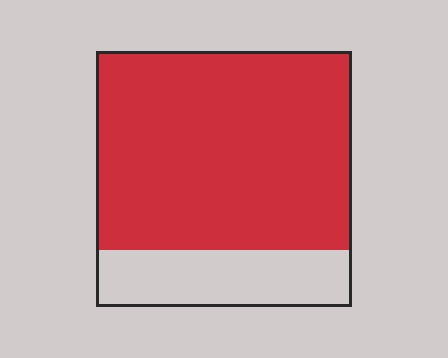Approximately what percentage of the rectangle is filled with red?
Approximately 80%.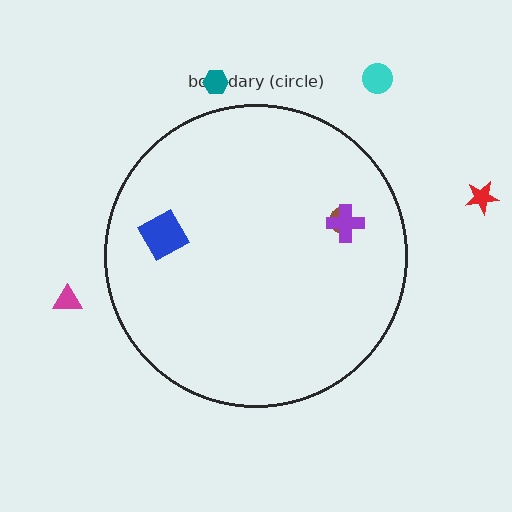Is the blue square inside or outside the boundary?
Inside.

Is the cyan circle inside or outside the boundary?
Outside.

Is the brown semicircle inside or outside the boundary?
Inside.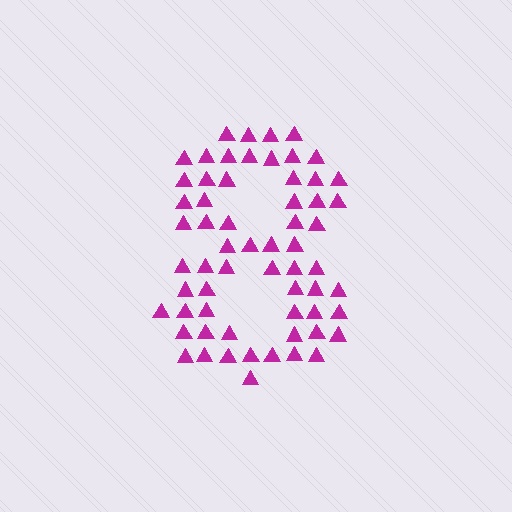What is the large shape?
The large shape is the digit 8.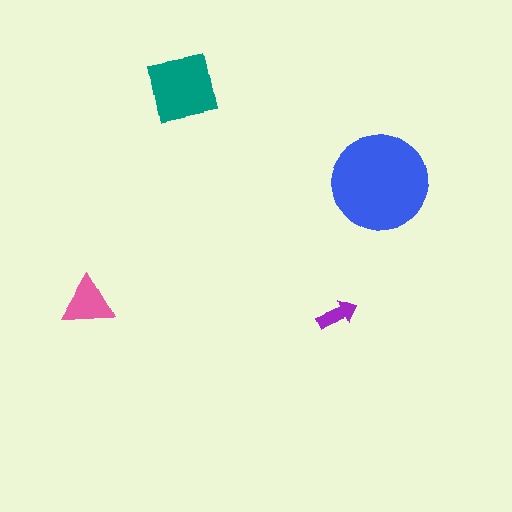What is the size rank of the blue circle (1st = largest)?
1st.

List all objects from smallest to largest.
The purple arrow, the pink triangle, the teal square, the blue circle.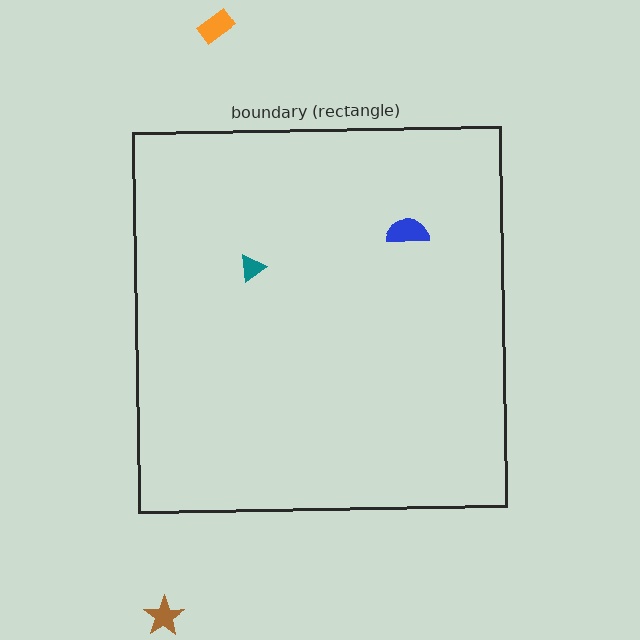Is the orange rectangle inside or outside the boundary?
Outside.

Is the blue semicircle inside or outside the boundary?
Inside.